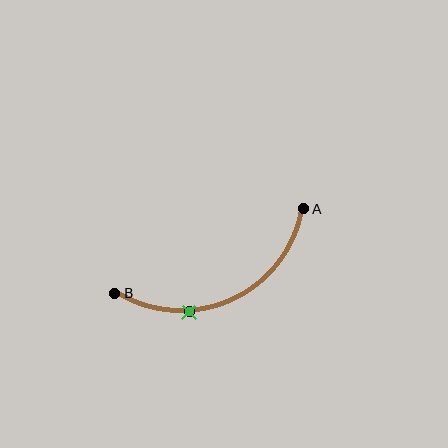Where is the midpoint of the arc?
The arc midpoint is the point on the curve farthest from the straight line joining A and B. It sits below that line.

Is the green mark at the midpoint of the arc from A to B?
No. The green mark lies on the arc but is closer to endpoint B. The arc midpoint would be at the point on the curve equidistant along the arc from both A and B.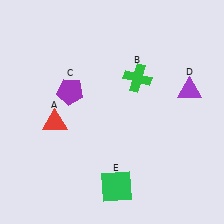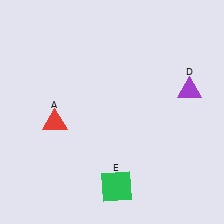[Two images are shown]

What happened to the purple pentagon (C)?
The purple pentagon (C) was removed in Image 2. It was in the top-left area of Image 1.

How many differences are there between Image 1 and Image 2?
There are 2 differences between the two images.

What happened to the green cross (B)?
The green cross (B) was removed in Image 2. It was in the top-right area of Image 1.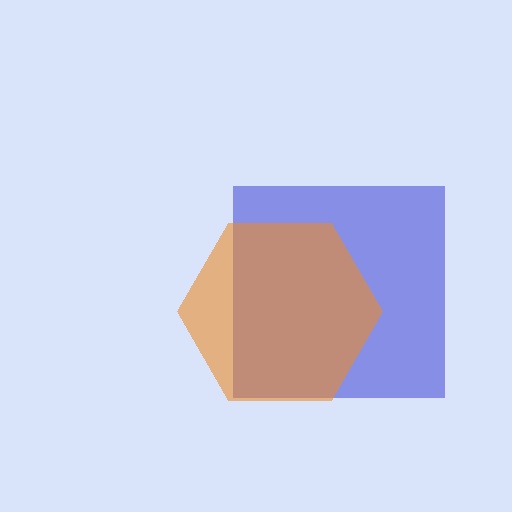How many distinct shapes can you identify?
There are 2 distinct shapes: a blue square, an orange hexagon.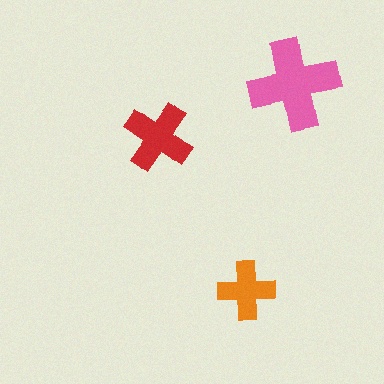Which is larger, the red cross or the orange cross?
The red one.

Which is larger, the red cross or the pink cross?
The pink one.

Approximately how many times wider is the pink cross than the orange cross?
About 1.5 times wider.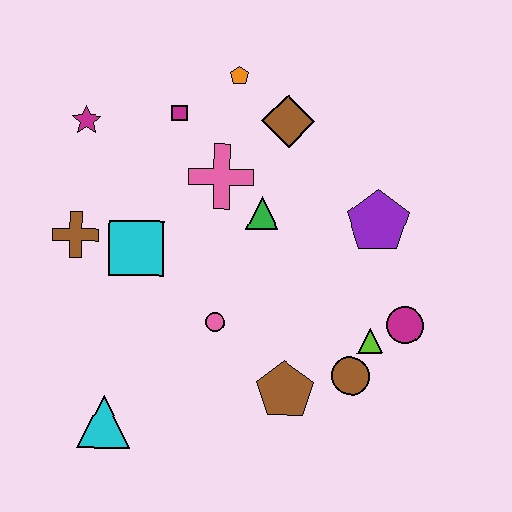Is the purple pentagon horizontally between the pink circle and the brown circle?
No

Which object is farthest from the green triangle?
The cyan triangle is farthest from the green triangle.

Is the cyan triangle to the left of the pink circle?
Yes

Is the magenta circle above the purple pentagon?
No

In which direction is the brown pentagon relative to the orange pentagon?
The brown pentagon is below the orange pentagon.